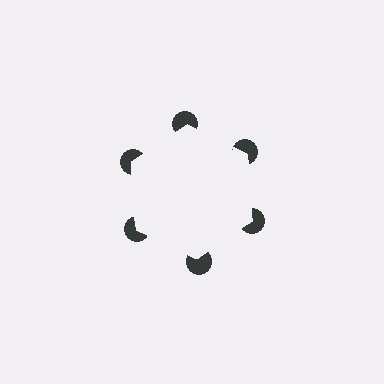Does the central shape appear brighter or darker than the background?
It typically appears slightly brighter than the background, even though no actual brightness change is drawn.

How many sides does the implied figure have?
6 sides.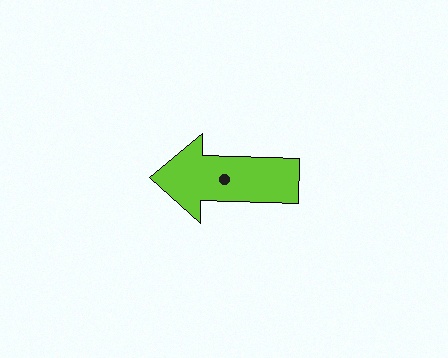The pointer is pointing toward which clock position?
Roughly 9 o'clock.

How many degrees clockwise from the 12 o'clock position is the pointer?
Approximately 272 degrees.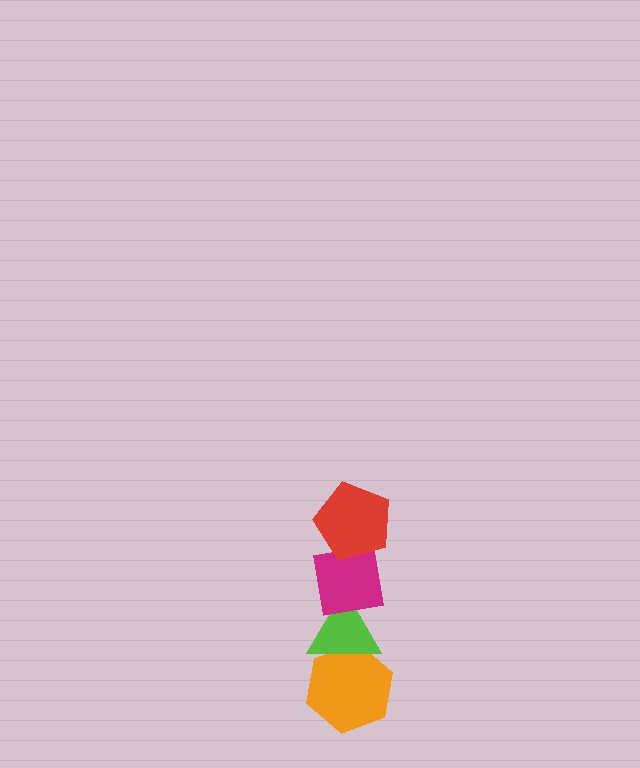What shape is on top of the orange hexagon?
The lime triangle is on top of the orange hexagon.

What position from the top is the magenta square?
The magenta square is 2nd from the top.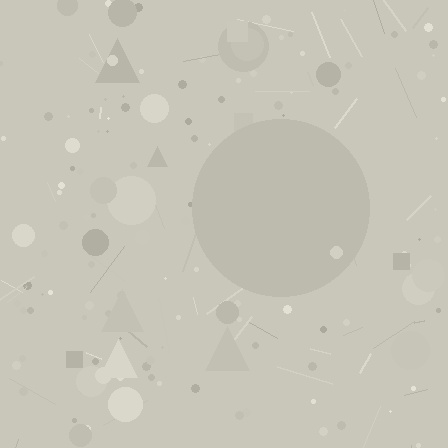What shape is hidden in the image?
A circle is hidden in the image.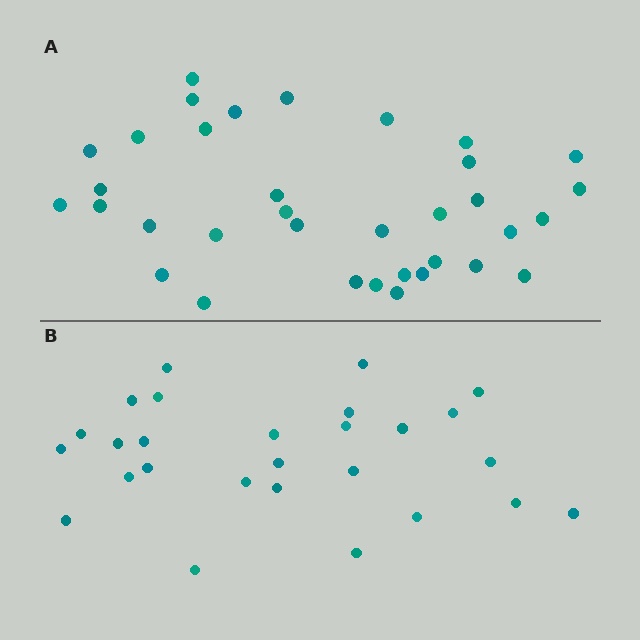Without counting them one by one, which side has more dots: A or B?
Region A (the top region) has more dots.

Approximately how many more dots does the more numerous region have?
Region A has roughly 8 or so more dots than region B.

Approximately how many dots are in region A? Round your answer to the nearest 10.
About 40 dots. (The exact count is 35, which rounds to 40.)